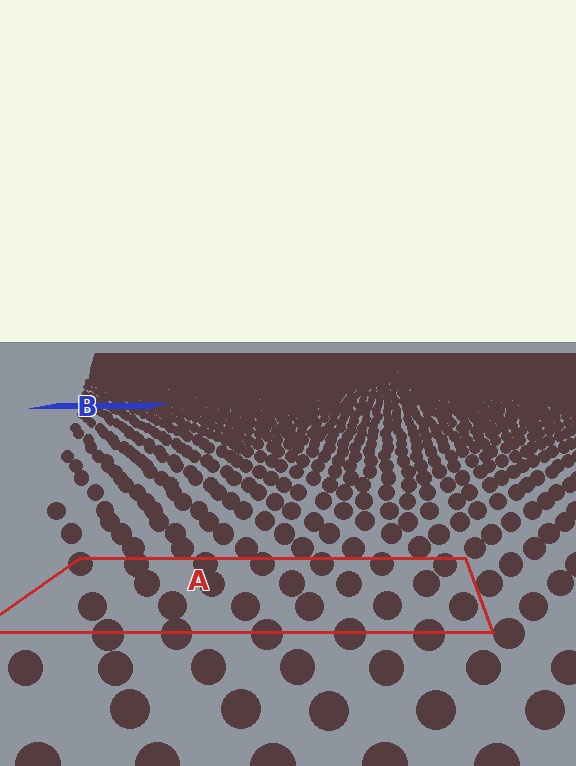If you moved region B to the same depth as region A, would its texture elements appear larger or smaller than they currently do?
They would appear larger. At a closer depth, the same texture elements are projected at a bigger on-screen size.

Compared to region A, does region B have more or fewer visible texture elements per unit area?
Region B has more texture elements per unit area — they are packed more densely because it is farther away.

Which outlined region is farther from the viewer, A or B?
Region B is farther from the viewer — the texture elements inside it appear smaller and more densely packed.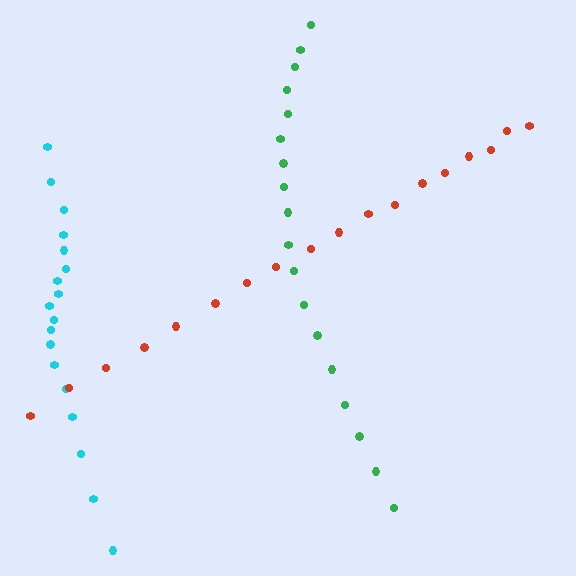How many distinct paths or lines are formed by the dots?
There are 3 distinct paths.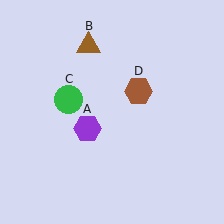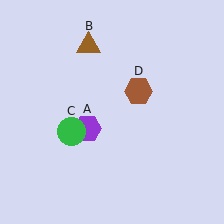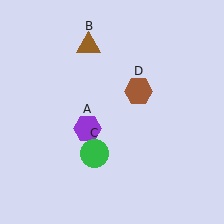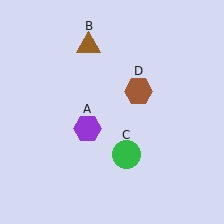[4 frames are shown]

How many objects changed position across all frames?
1 object changed position: green circle (object C).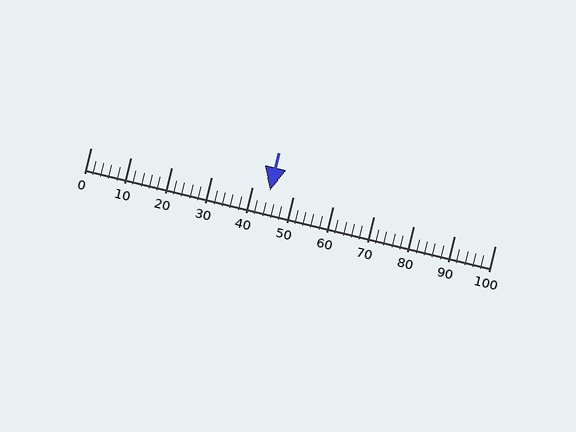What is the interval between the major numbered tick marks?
The major tick marks are spaced 10 units apart.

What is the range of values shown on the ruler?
The ruler shows values from 0 to 100.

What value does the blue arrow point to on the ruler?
The blue arrow points to approximately 44.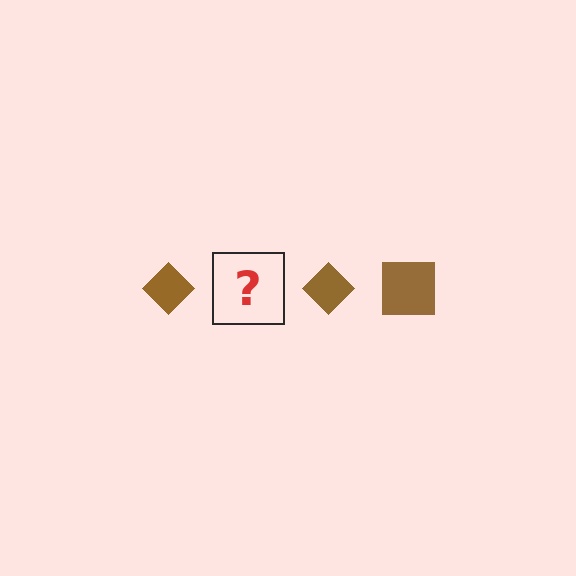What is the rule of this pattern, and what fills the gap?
The rule is that the pattern cycles through diamond, square shapes in brown. The gap should be filled with a brown square.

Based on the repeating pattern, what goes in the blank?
The blank should be a brown square.